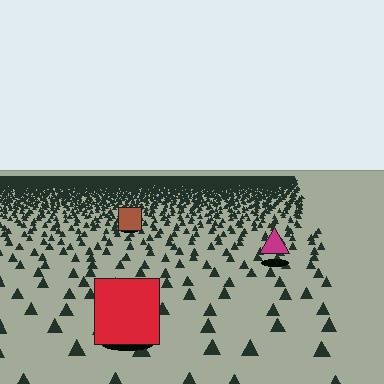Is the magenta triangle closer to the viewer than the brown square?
Yes. The magenta triangle is closer — you can tell from the texture gradient: the ground texture is coarser near it.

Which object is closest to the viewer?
The red square is closest. The texture marks near it are larger and more spread out.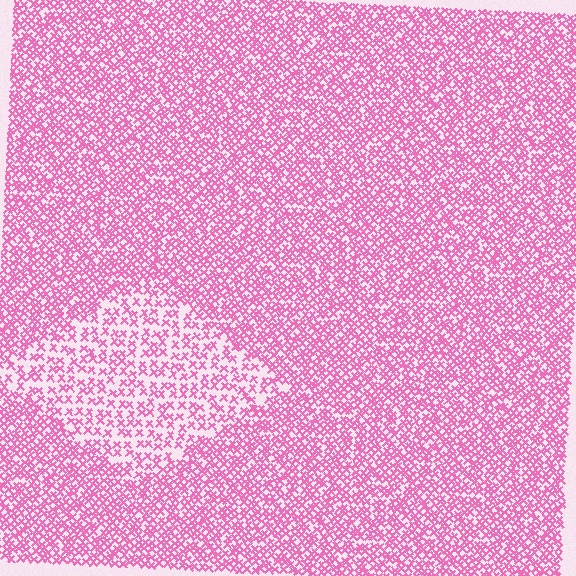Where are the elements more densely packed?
The elements are more densely packed outside the diamond boundary.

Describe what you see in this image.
The image contains small pink elements arranged at two different densities. A diamond-shaped region is visible where the elements are less densely packed than the surrounding area.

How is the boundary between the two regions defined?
The boundary is defined by a change in element density (approximately 1.9x ratio). All elements are the same color, size, and shape.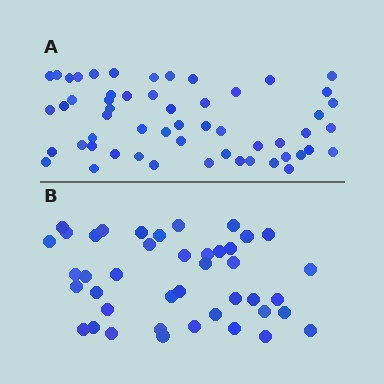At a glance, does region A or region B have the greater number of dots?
Region A (the top region) has more dots.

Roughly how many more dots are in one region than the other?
Region A has approximately 15 more dots than region B.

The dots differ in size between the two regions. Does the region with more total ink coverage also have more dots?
No. Region B has more total ink coverage because its dots are larger, but region A actually contains more individual dots. Total area can be misleading — the number of items is what matters here.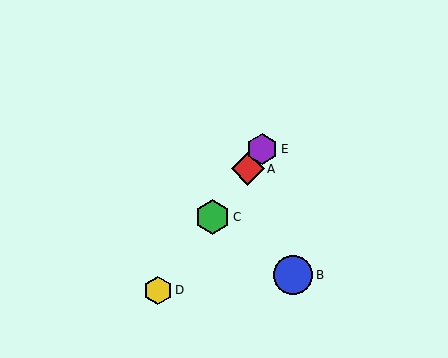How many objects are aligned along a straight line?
4 objects (A, C, D, E) are aligned along a straight line.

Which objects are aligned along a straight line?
Objects A, C, D, E are aligned along a straight line.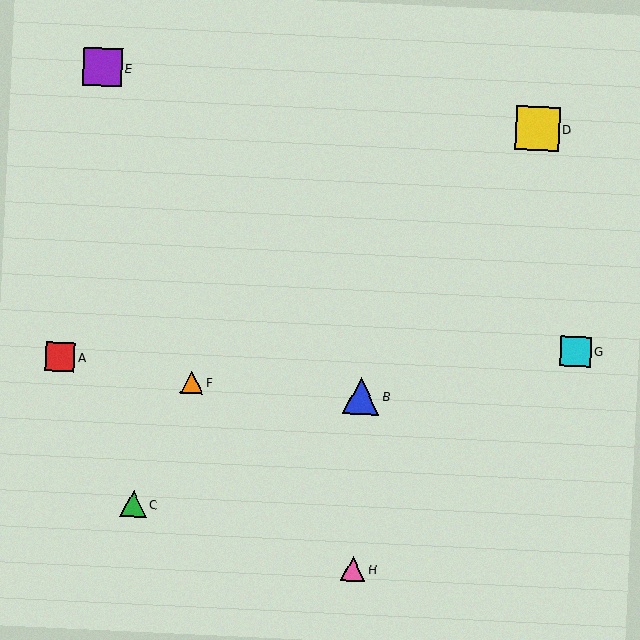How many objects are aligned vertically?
2 objects (B, H) are aligned vertically.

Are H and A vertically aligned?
No, H is at x≈353 and A is at x≈60.